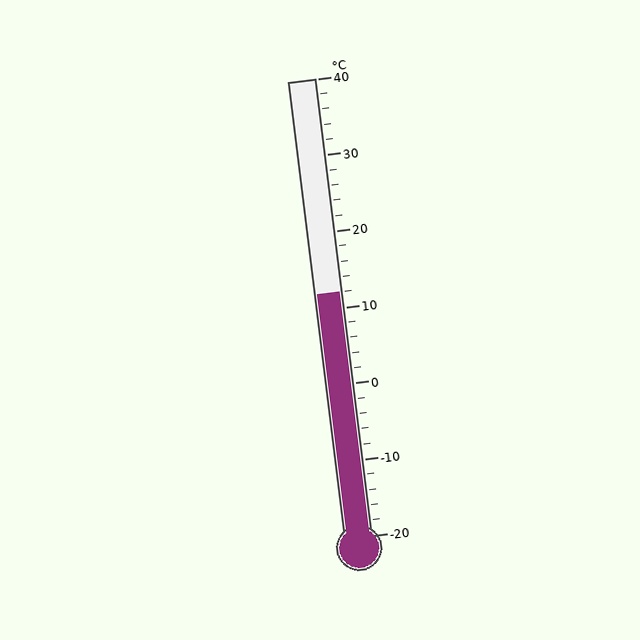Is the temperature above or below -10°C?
The temperature is above -10°C.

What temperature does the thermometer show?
The thermometer shows approximately 12°C.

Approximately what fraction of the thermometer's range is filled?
The thermometer is filled to approximately 55% of its range.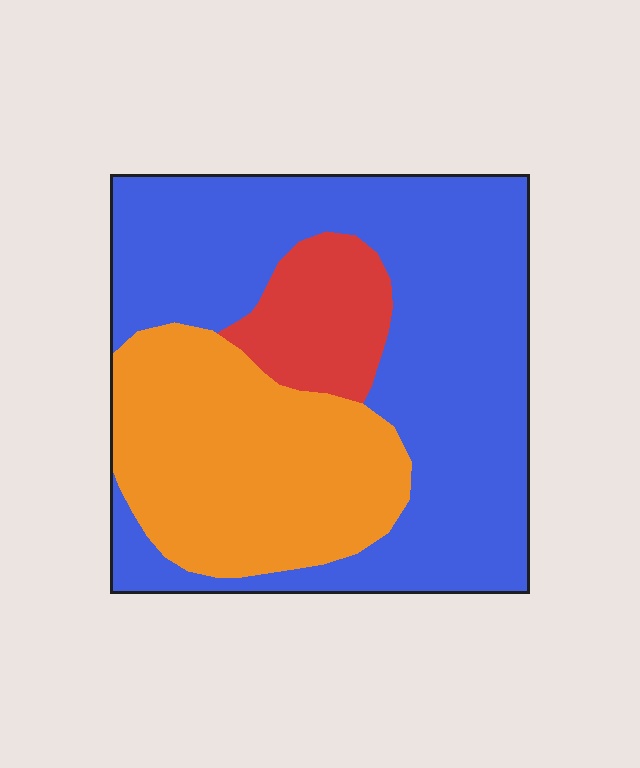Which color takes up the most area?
Blue, at roughly 60%.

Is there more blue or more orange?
Blue.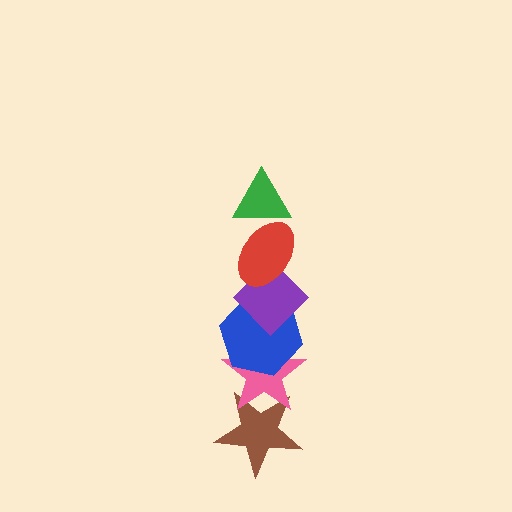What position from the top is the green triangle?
The green triangle is 1st from the top.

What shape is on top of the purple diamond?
The red ellipse is on top of the purple diamond.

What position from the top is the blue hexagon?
The blue hexagon is 4th from the top.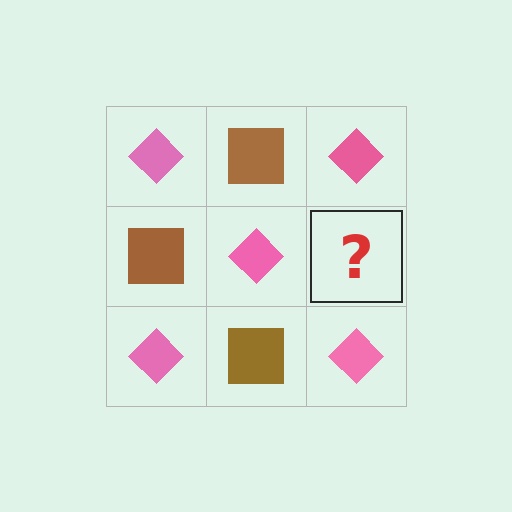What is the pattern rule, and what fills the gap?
The rule is that it alternates pink diamond and brown square in a checkerboard pattern. The gap should be filled with a brown square.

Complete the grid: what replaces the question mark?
The question mark should be replaced with a brown square.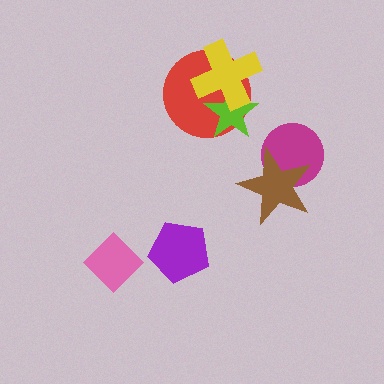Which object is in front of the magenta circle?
The brown star is in front of the magenta circle.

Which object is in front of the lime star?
The yellow cross is in front of the lime star.